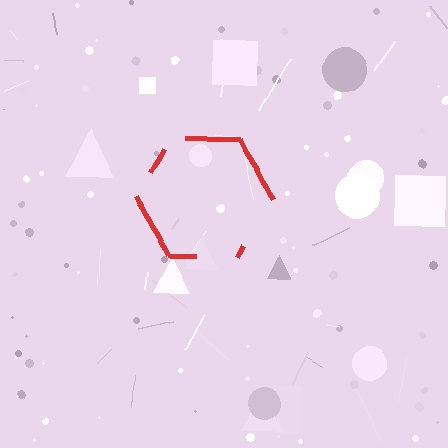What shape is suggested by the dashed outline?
The dashed outline suggests a hexagon.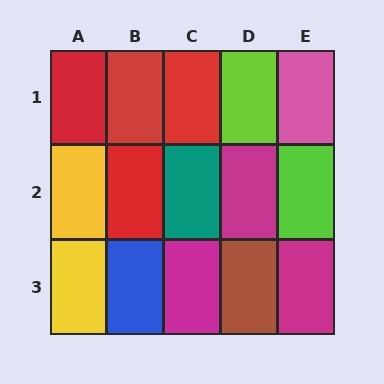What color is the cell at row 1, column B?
Red.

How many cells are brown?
1 cell is brown.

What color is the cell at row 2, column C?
Teal.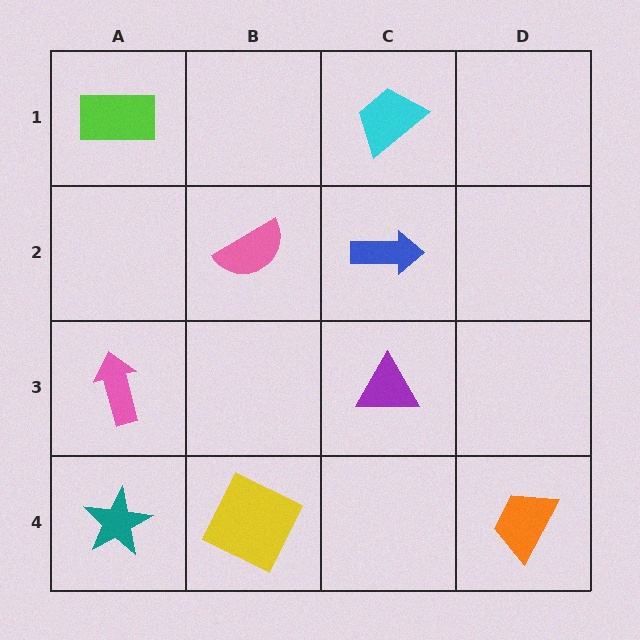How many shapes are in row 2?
2 shapes.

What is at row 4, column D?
An orange trapezoid.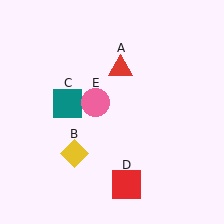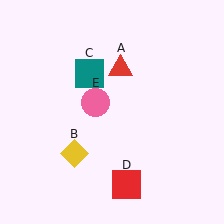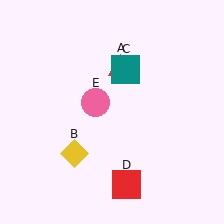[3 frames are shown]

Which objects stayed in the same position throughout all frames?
Red triangle (object A) and yellow diamond (object B) and red square (object D) and pink circle (object E) remained stationary.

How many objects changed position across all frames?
1 object changed position: teal square (object C).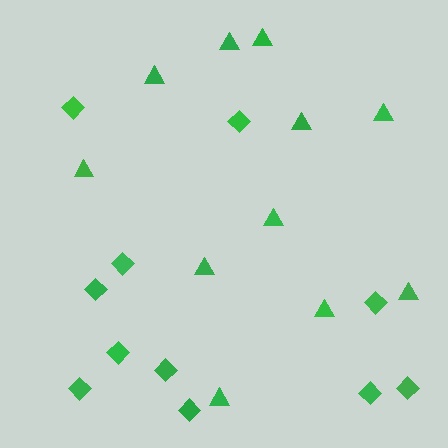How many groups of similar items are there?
There are 2 groups: one group of triangles (11) and one group of diamonds (11).